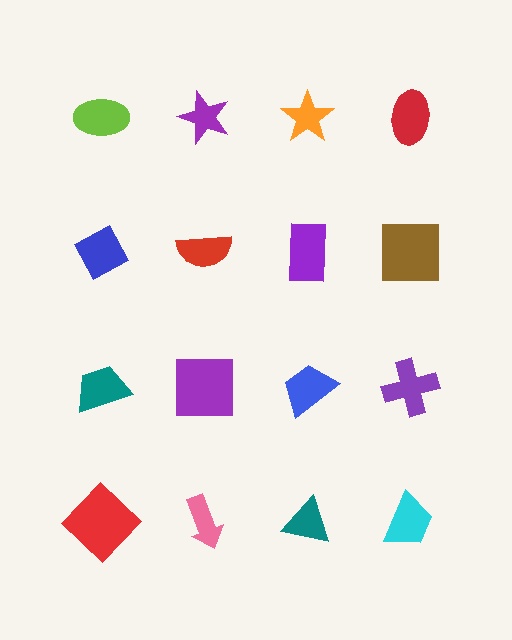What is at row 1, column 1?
A lime ellipse.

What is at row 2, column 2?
A red semicircle.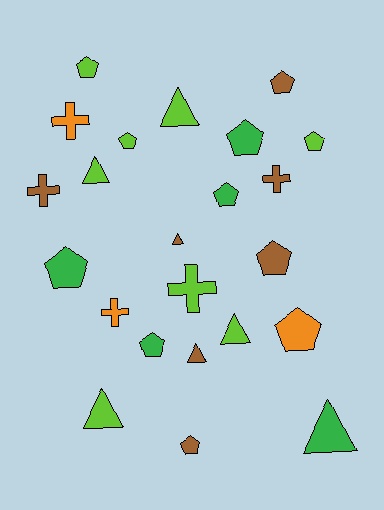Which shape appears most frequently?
Pentagon, with 11 objects.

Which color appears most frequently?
Lime, with 8 objects.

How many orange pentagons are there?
There is 1 orange pentagon.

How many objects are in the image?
There are 23 objects.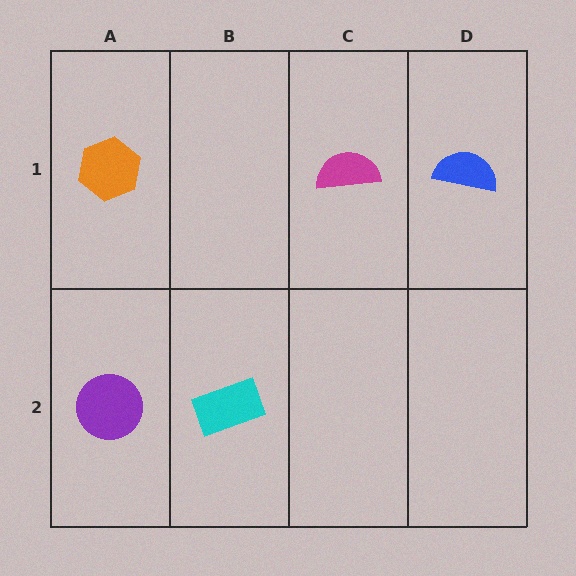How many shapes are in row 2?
2 shapes.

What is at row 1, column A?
An orange hexagon.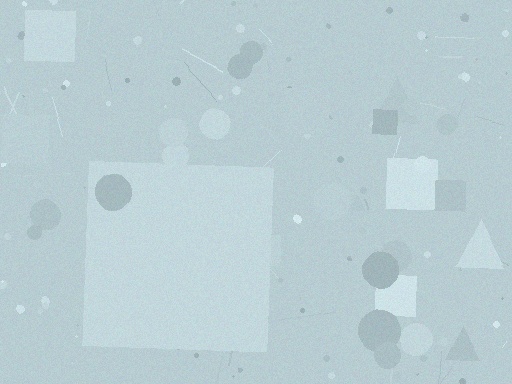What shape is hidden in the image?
A square is hidden in the image.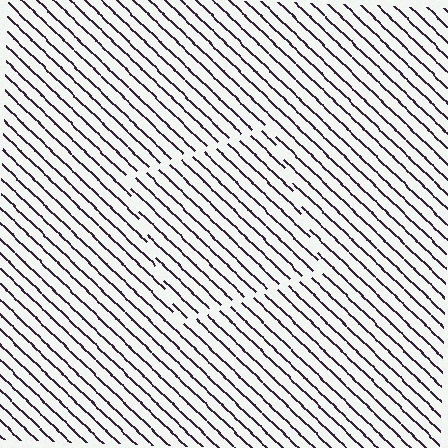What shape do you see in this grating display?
An illusory square. The interior of the shape contains the same grating, shifted by half a period — the contour is defined by the phase discontinuity where line-ends from the inner and outer gratings abut.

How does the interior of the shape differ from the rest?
The interior of the shape contains the same grating, shifted by half a period — the contour is defined by the phase discontinuity where line-ends from the inner and outer gratings abut.